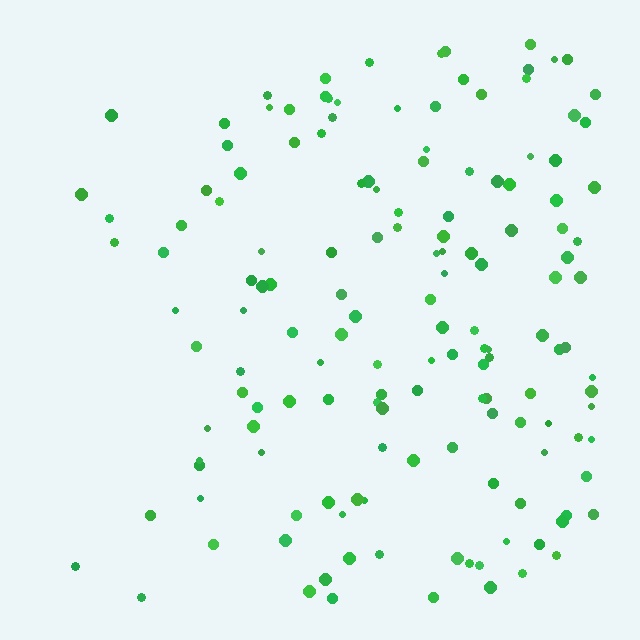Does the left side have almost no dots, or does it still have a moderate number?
Still a moderate number, just noticeably fewer than the right.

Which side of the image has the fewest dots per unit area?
The left.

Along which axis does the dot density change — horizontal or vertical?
Horizontal.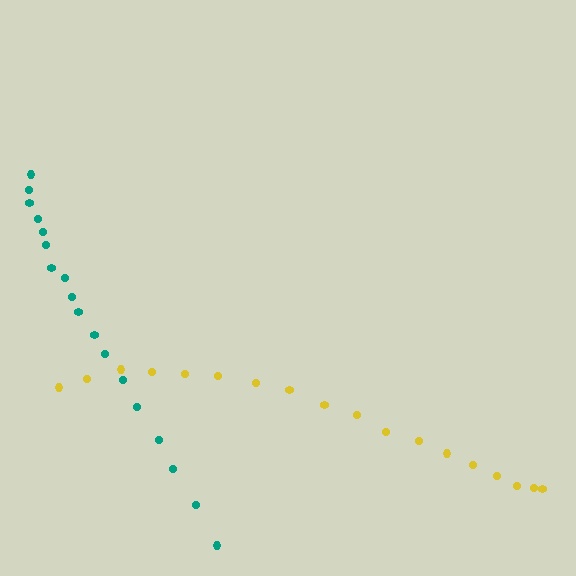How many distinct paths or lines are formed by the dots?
There are 2 distinct paths.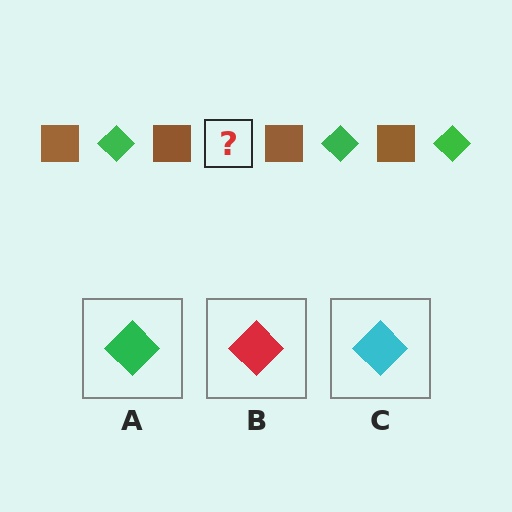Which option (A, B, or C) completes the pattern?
A.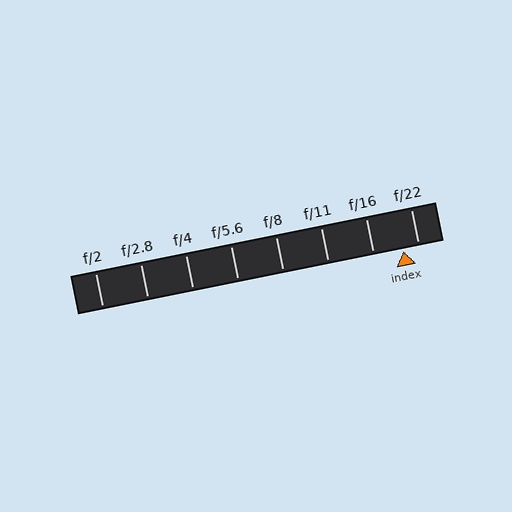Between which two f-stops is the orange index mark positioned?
The index mark is between f/16 and f/22.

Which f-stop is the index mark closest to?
The index mark is closest to f/22.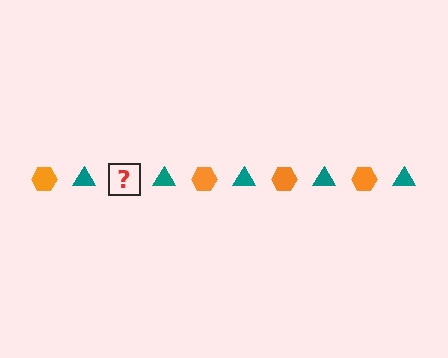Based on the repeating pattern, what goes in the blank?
The blank should be an orange hexagon.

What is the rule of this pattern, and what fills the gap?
The rule is that the pattern alternates between orange hexagon and teal triangle. The gap should be filled with an orange hexagon.